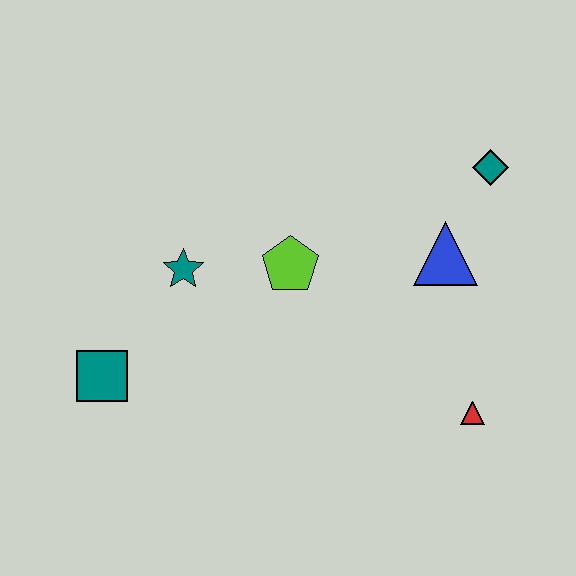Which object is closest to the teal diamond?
The blue triangle is closest to the teal diamond.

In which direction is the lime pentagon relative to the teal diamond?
The lime pentagon is to the left of the teal diamond.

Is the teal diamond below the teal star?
No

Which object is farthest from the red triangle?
The teal square is farthest from the red triangle.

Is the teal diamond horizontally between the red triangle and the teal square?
No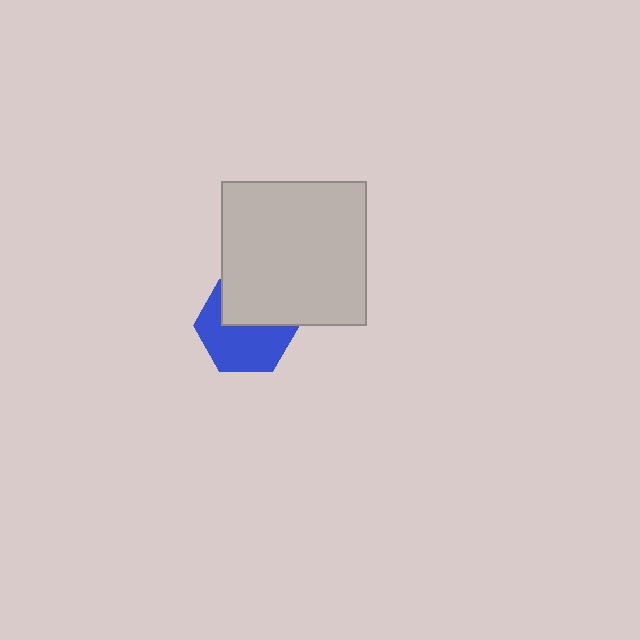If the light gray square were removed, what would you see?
You would see the complete blue hexagon.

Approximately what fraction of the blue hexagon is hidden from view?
Roughly 40% of the blue hexagon is hidden behind the light gray square.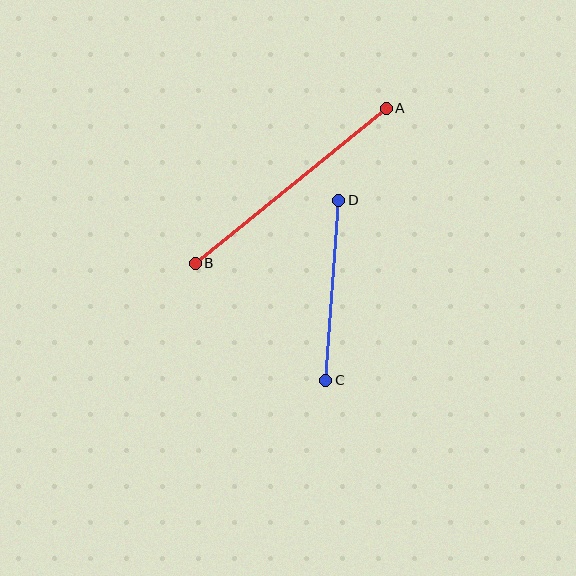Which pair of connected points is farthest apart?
Points A and B are farthest apart.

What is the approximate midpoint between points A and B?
The midpoint is at approximately (291, 186) pixels.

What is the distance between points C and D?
The distance is approximately 180 pixels.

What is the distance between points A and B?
The distance is approximately 246 pixels.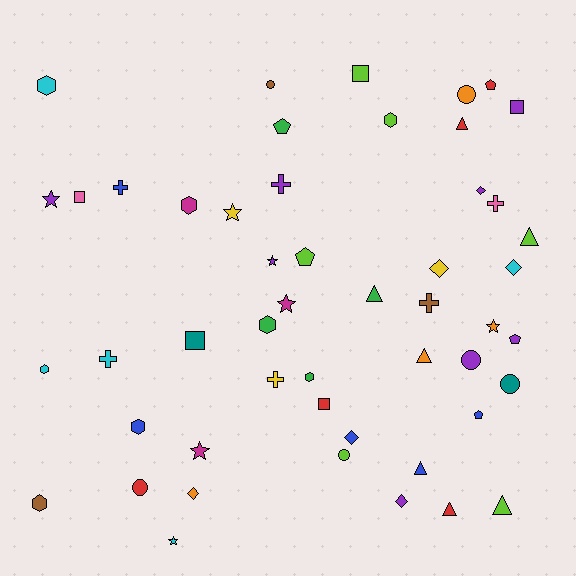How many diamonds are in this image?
There are 6 diamonds.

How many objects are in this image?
There are 50 objects.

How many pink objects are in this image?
There are 2 pink objects.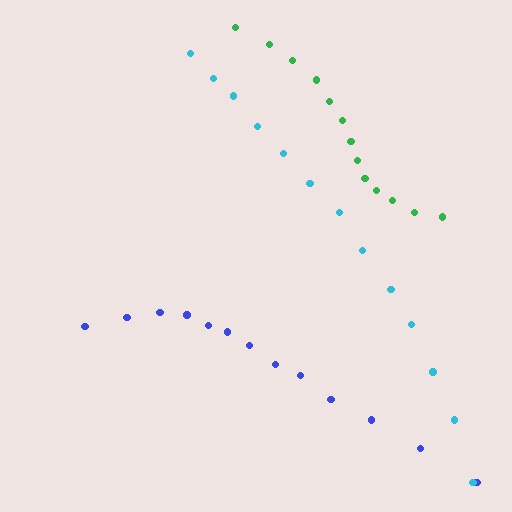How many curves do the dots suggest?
There are 3 distinct paths.